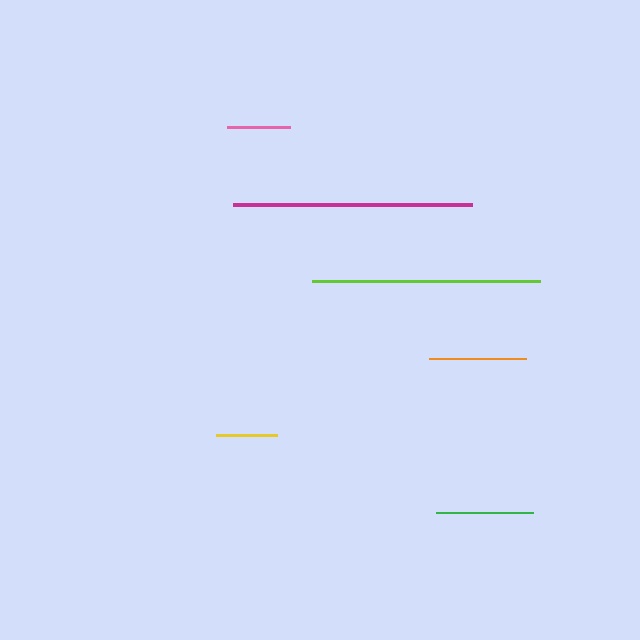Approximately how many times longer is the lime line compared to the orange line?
The lime line is approximately 2.3 times the length of the orange line.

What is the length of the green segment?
The green segment is approximately 97 pixels long.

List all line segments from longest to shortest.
From longest to shortest: magenta, lime, orange, green, pink, yellow.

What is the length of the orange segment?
The orange segment is approximately 97 pixels long.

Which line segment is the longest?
The magenta line is the longest at approximately 239 pixels.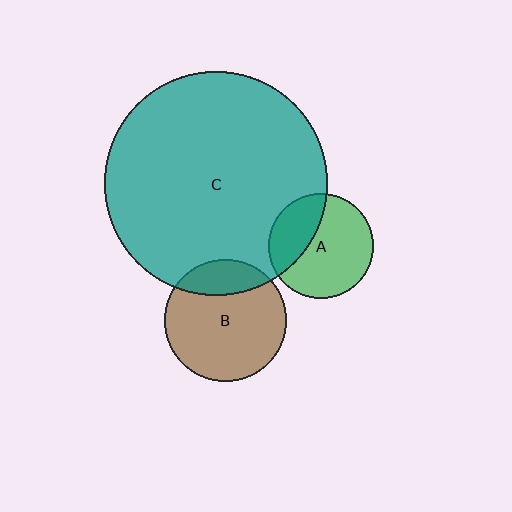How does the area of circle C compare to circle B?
Approximately 3.3 times.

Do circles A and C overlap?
Yes.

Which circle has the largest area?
Circle C (teal).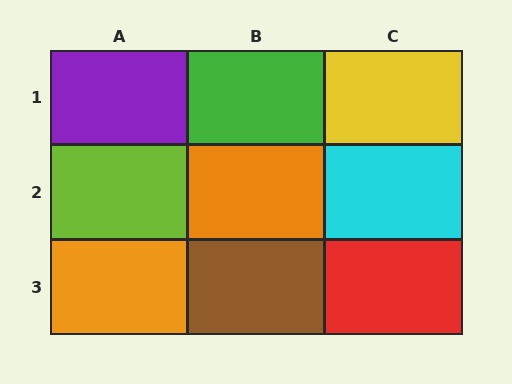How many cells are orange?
2 cells are orange.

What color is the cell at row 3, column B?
Brown.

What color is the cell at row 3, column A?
Orange.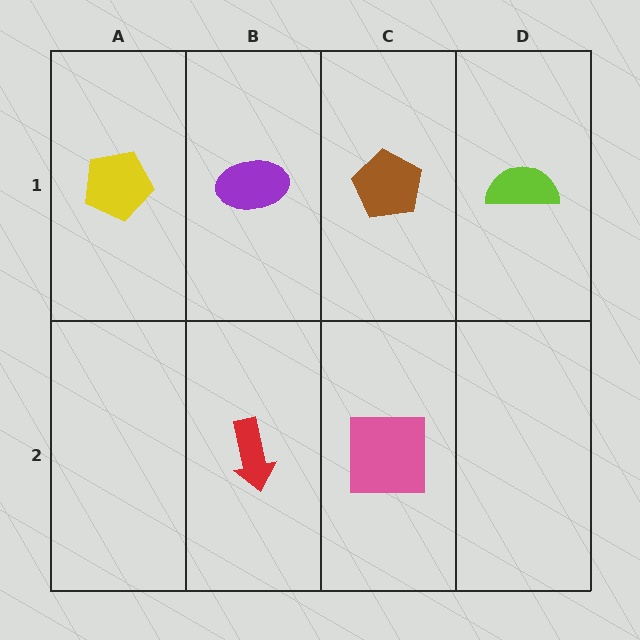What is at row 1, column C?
A brown pentagon.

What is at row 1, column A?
A yellow pentagon.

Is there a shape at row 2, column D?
No, that cell is empty.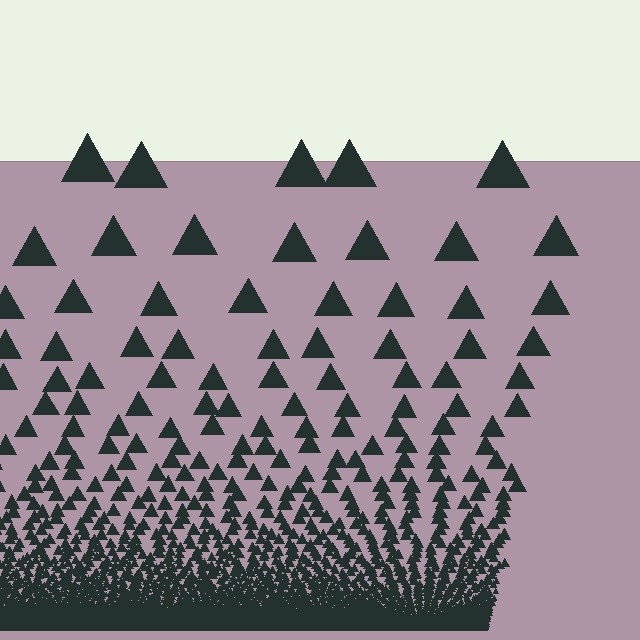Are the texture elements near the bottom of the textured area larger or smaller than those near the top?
Smaller. The gradient is inverted — elements near the bottom are smaller and denser.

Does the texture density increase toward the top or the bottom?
Density increases toward the bottom.